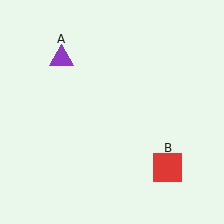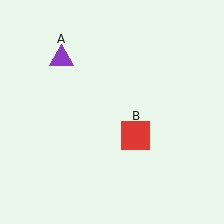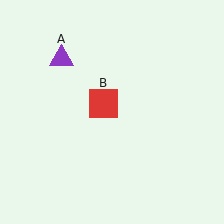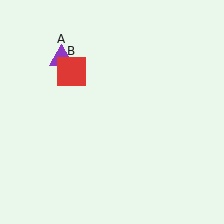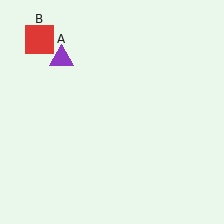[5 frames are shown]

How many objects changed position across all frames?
1 object changed position: red square (object B).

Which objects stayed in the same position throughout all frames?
Purple triangle (object A) remained stationary.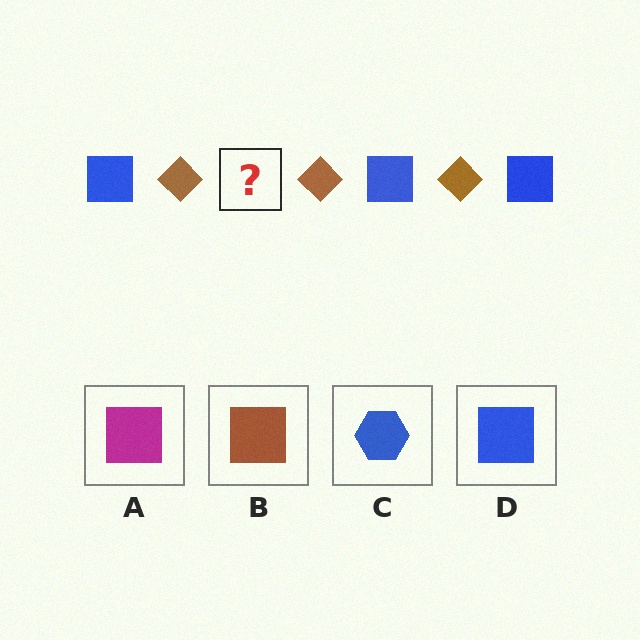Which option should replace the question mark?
Option D.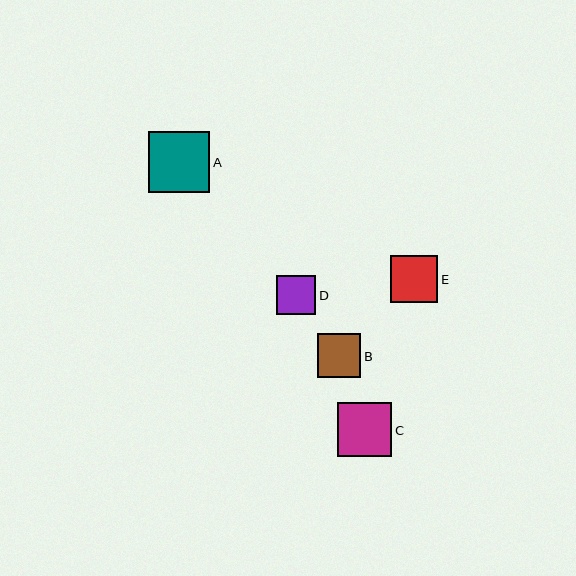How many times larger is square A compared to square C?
Square A is approximately 1.1 times the size of square C.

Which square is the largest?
Square A is the largest with a size of approximately 61 pixels.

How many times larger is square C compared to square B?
Square C is approximately 1.2 times the size of square B.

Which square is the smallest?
Square D is the smallest with a size of approximately 39 pixels.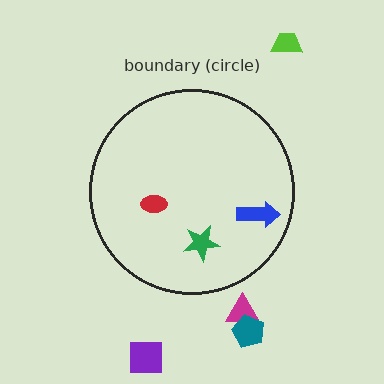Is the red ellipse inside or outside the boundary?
Inside.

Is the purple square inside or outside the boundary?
Outside.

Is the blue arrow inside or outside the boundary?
Inside.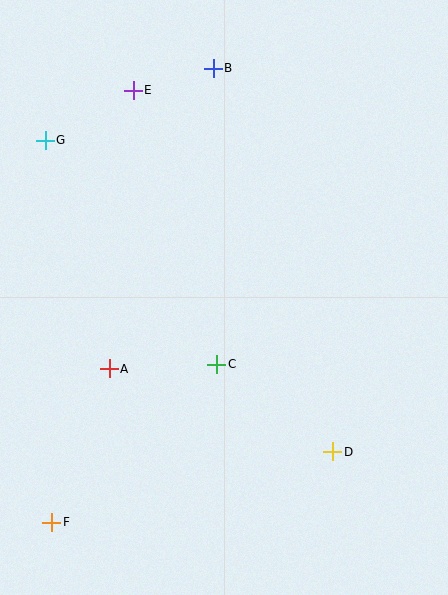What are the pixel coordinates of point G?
Point G is at (45, 140).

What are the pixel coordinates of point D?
Point D is at (333, 452).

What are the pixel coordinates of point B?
Point B is at (213, 68).